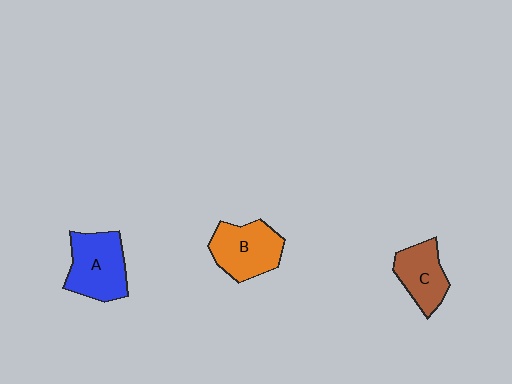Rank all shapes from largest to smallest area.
From largest to smallest: A (blue), B (orange), C (brown).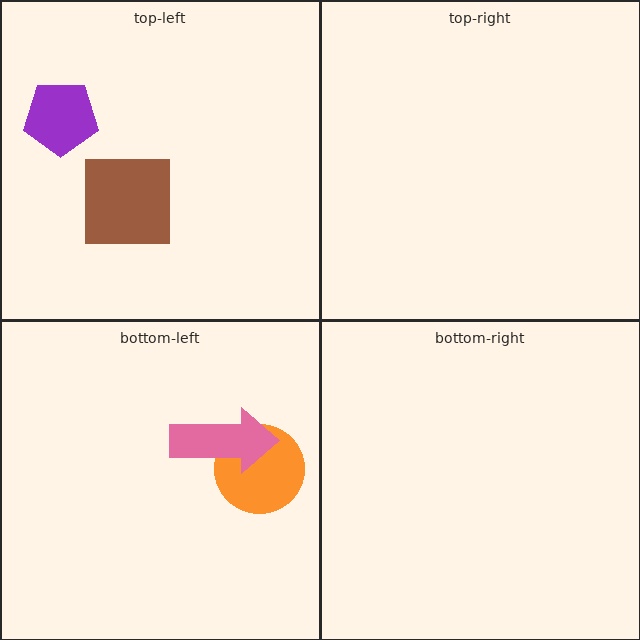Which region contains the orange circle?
The bottom-left region.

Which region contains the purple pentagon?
The top-left region.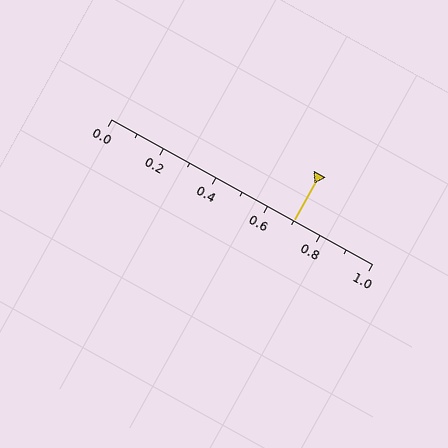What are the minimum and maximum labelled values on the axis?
The axis runs from 0.0 to 1.0.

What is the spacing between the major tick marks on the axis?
The major ticks are spaced 0.2 apart.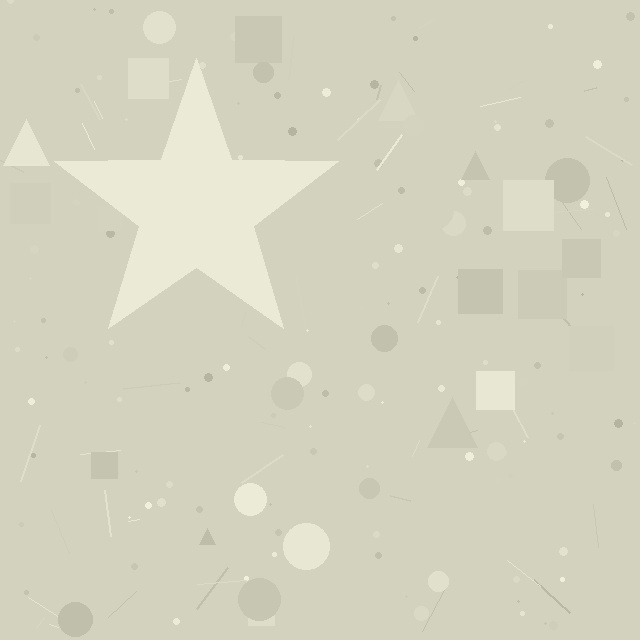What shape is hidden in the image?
A star is hidden in the image.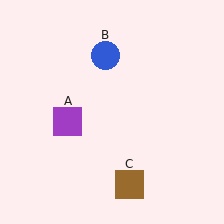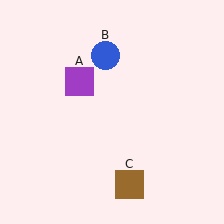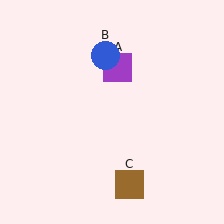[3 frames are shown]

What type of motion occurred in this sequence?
The purple square (object A) rotated clockwise around the center of the scene.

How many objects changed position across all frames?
1 object changed position: purple square (object A).